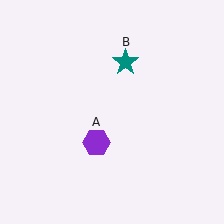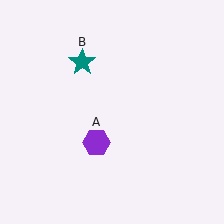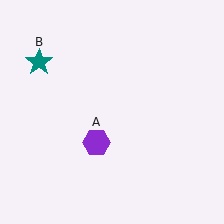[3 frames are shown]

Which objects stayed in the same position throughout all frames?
Purple hexagon (object A) remained stationary.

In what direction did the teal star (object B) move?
The teal star (object B) moved left.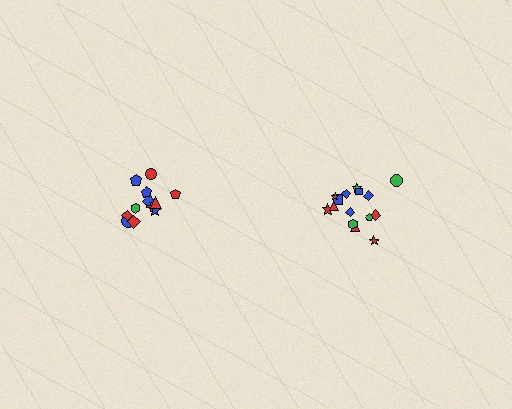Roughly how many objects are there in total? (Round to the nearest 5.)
Roughly 25 objects in total.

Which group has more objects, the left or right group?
The right group.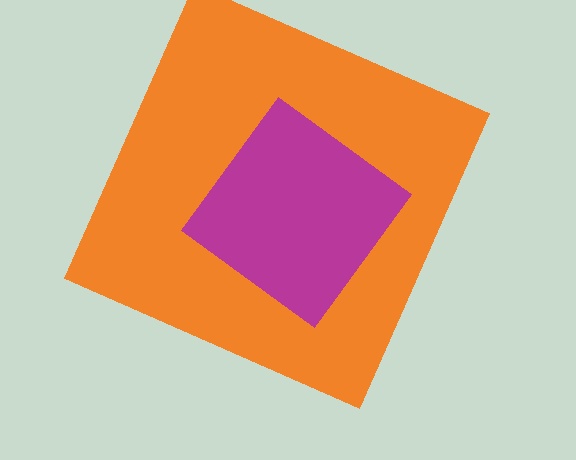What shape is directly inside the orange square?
The magenta diamond.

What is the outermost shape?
The orange square.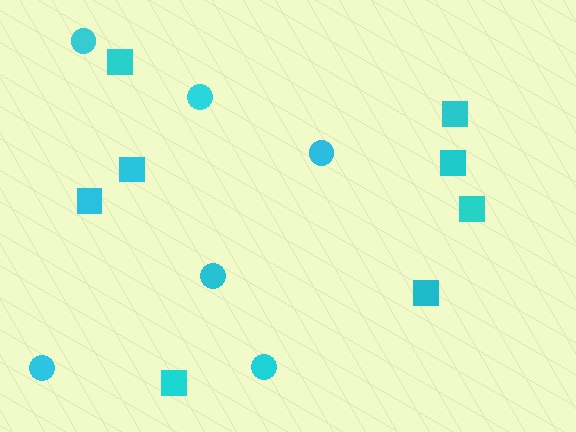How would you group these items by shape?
There are 2 groups: one group of circles (6) and one group of squares (8).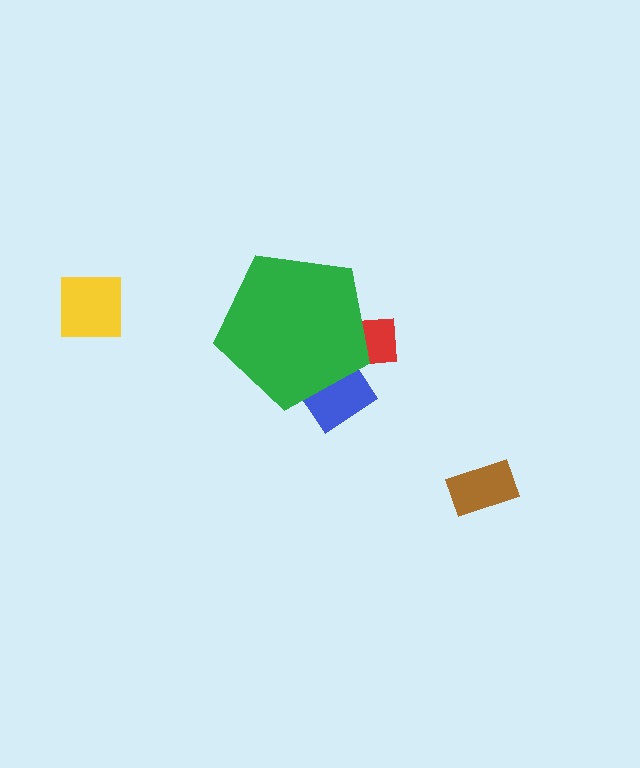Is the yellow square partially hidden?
No, the yellow square is fully visible.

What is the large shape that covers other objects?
A green pentagon.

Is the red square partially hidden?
Yes, the red square is partially hidden behind the green pentagon.